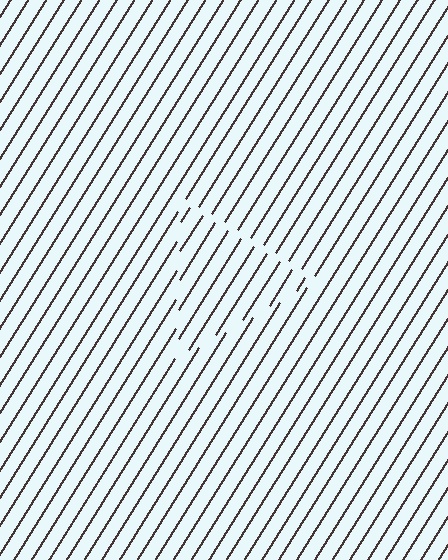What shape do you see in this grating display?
An illusory triangle. The interior of the shape contains the same grating, shifted by half a period — the contour is defined by the phase discontinuity where line-ends from the inner and outer gratings abut.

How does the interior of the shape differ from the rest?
The interior of the shape contains the same grating, shifted by half a period — the contour is defined by the phase discontinuity where line-ends from the inner and outer gratings abut.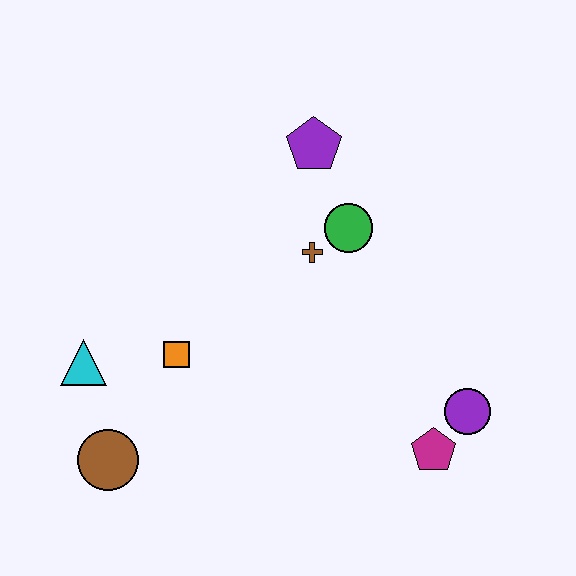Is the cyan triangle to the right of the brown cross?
No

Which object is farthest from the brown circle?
The purple pentagon is farthest from the brown circle.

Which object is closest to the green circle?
The brown cross is closest to the green circle.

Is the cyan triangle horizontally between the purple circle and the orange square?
No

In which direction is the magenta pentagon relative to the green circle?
The magenta pentagon is below the green circle.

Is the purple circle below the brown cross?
Yes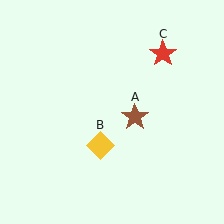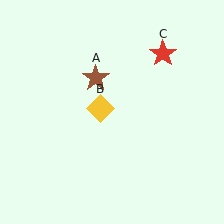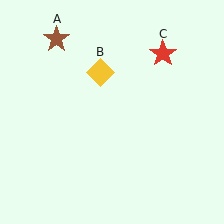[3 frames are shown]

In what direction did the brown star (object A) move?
The brown star (object A) moved up and to the left.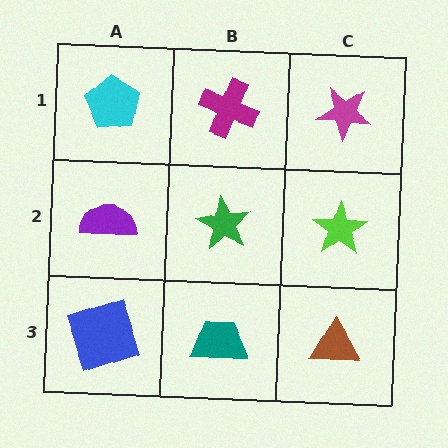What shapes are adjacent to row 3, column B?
A green star (row 2, column B), a blue square (row 3, column A), a brown triangle (row 3, column C).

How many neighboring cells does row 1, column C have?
2.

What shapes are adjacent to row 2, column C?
A magenta star (row 1, column C), a brown triangle (row 3, column C), a green star (row 2, column B).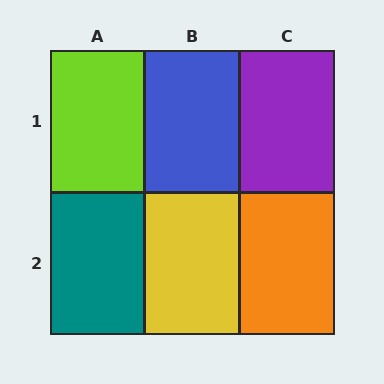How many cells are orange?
1 cell is orange.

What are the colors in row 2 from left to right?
Teal, yellow, orange.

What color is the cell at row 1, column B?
Blue.